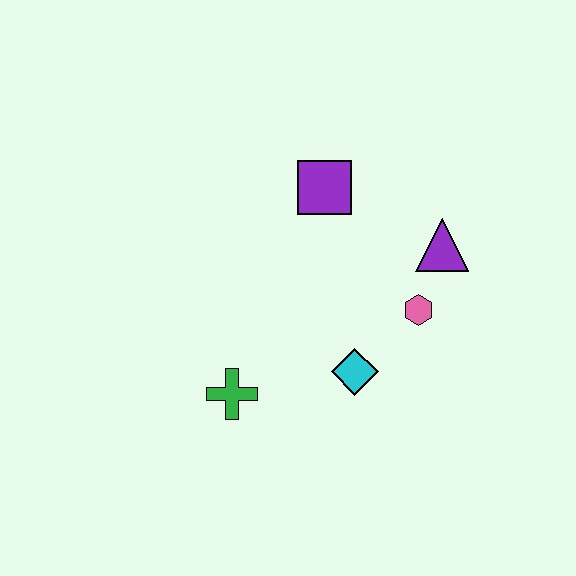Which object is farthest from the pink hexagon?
The green cross is farthest from the pink hexagon.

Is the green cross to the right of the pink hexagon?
No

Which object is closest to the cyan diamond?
The pink hexagon is closest to the cyan diamond.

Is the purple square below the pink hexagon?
No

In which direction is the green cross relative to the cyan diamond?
The green cross is to the left of the cyan diamond.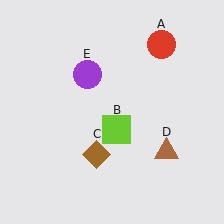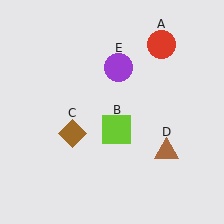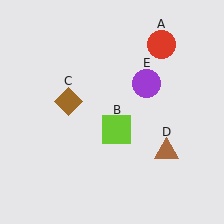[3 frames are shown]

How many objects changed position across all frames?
2 objects changed position: brown diamond (object C), purple circle (object E).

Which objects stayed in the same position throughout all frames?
Red circle (object A) and lime square (object B) and brown triangle (object D) remained stationary.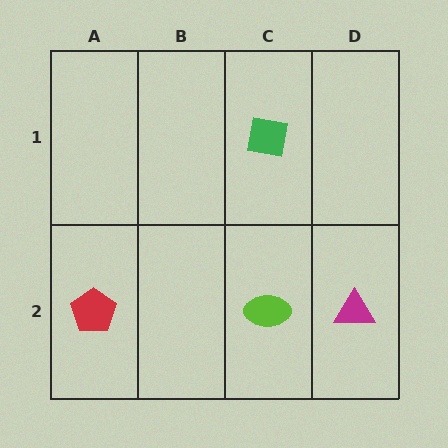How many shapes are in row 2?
3 shapes.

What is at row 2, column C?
A lime ellipse.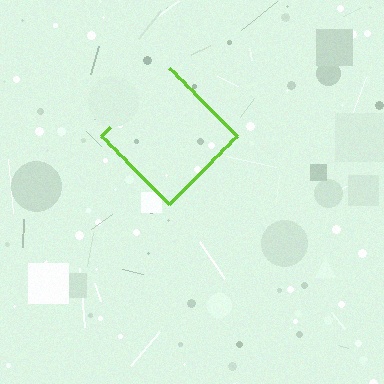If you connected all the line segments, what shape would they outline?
They would outline a diamond.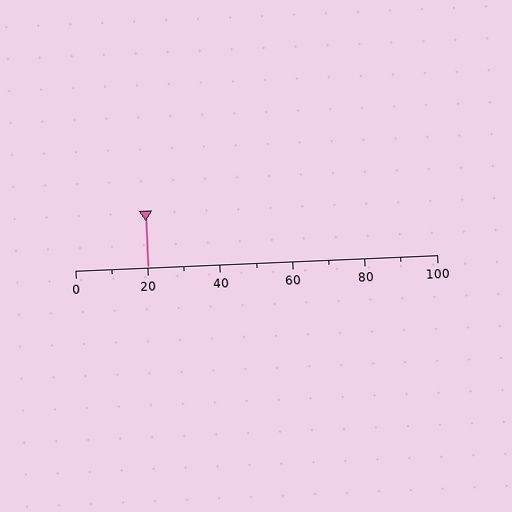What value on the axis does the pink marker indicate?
The marker indicates approximately 20.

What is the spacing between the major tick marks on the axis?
The major ticks are spaced 20 apart.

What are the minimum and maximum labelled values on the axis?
The axis runs from 0 to 100.